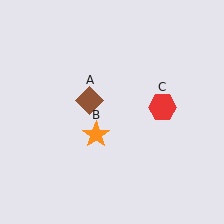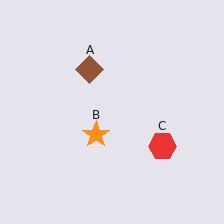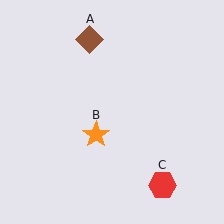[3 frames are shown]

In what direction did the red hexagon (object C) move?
The red hexagon (object C) moved down.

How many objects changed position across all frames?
2 objects changed position: brown diamond (object A), red hexagon (object C).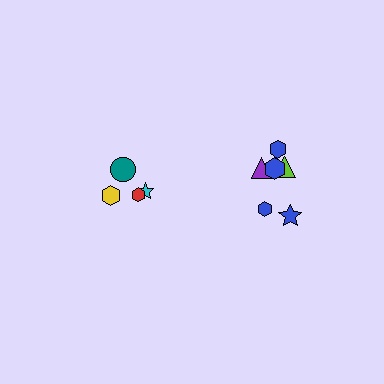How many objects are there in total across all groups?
There are 10 objects.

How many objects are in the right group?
There are 6 objects.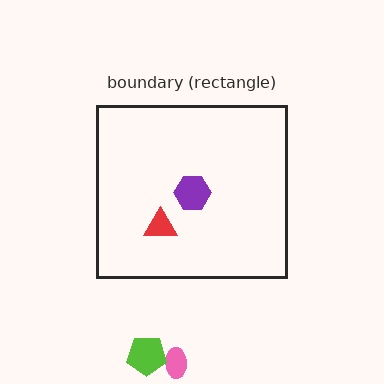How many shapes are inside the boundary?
2 inside, 2 outside.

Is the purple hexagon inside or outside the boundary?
Inside.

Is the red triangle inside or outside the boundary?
Inside.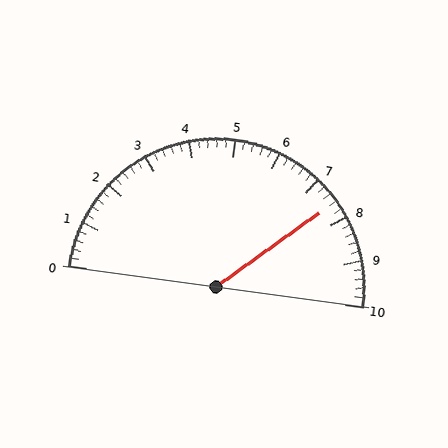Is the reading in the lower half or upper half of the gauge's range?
The reading is in the upper half of the range (0 to 10).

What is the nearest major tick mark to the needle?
The nearest major tick mark is 8.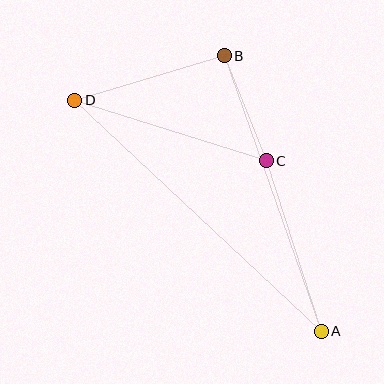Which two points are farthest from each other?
Points A and D are farthest from each other.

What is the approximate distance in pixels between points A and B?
The distance between A and B is approximately 292 pixels.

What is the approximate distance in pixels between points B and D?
The distance between B and D is approximately 156 pixels.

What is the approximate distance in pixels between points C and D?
The distance between C and D is approximately 201 pixels.